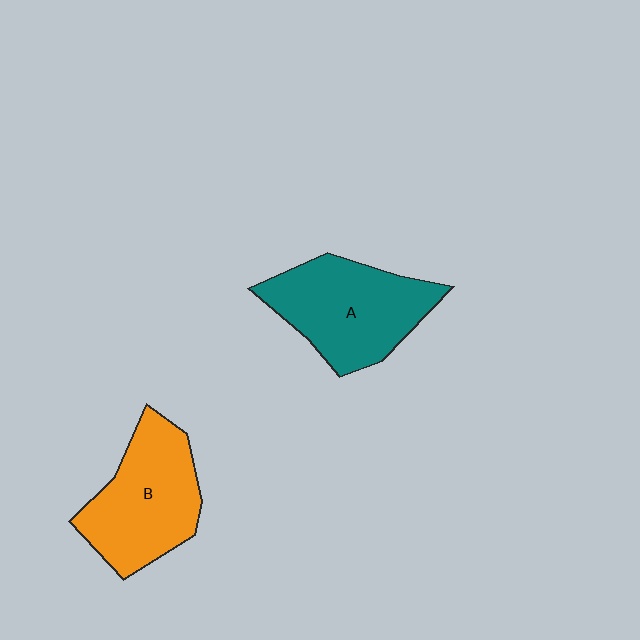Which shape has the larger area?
Shape A (teal).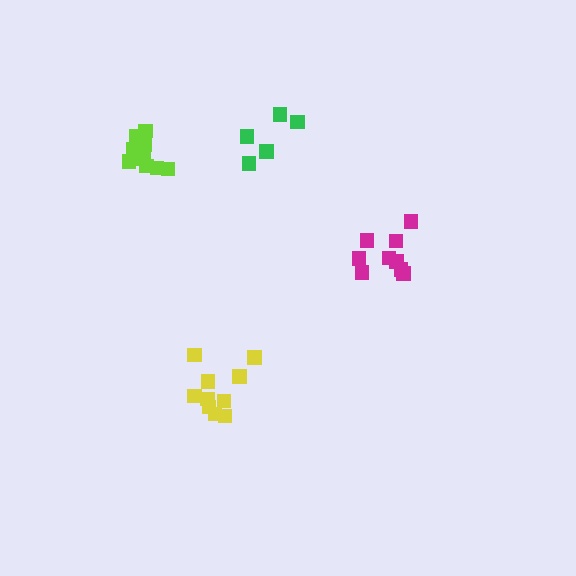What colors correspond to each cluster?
The clusters are colored: yellow, lime, magenta, green.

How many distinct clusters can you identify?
There are 4 distinct clusters.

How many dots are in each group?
Group 1: 10 dots, Group 2: 10 dots, Group 3: 9 dots, Group 4: 5 dots (34 total).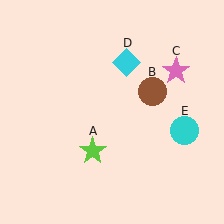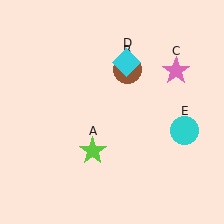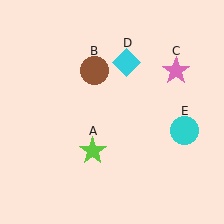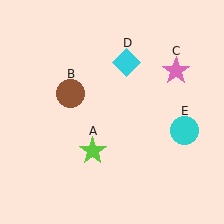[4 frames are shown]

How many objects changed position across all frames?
1 object changed position: brown circle (object B).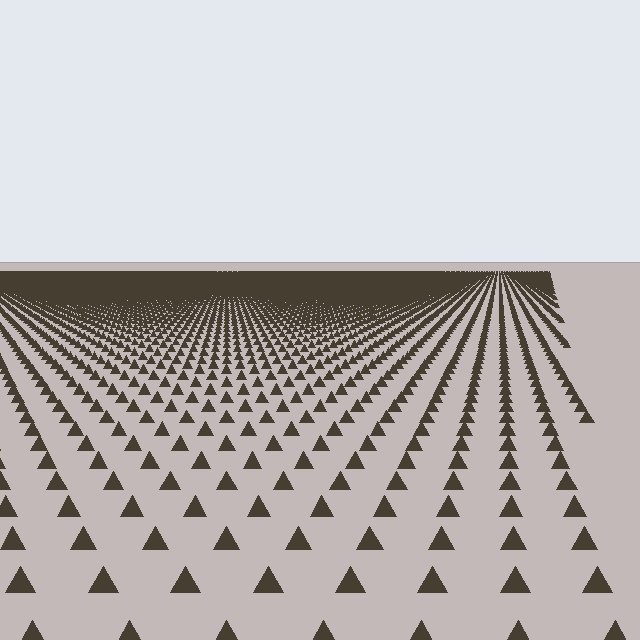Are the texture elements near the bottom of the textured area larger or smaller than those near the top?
Larger. Near the bottom, elements are closer to the viewer and appear at a bigger on-screen size.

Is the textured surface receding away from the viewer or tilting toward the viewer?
The surface is receding away from the viewer. Texture elements get smaller and denser toward the top.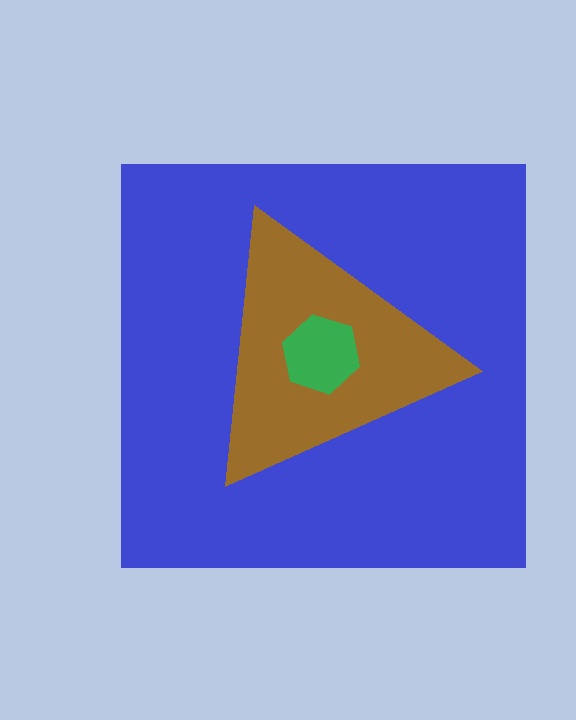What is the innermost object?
The green hexagon.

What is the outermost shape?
The blue square.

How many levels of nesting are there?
3.